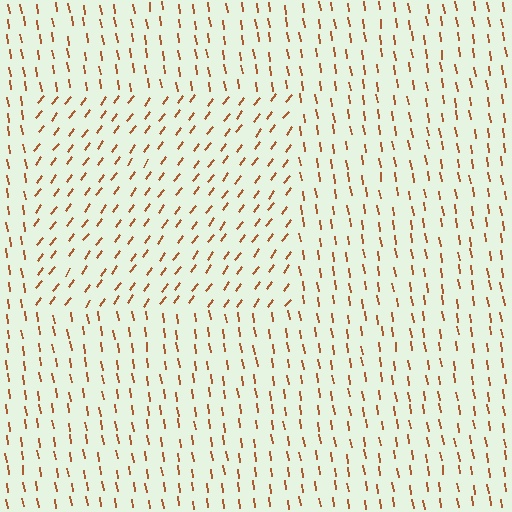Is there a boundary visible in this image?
Yes, there is a texture boundary formed by a change in line orientation.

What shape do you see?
I see a rectangle.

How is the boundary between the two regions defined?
The boundary is defined purely by a change in line orientation (approximately 45 degrees difference). All lines are the same color and thickness.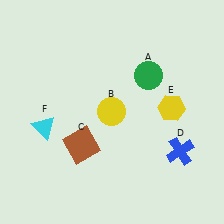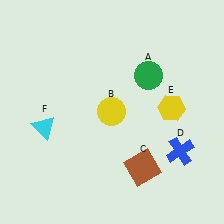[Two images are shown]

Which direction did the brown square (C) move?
The brown square (C) moved right.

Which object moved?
The brown square (C) moved right.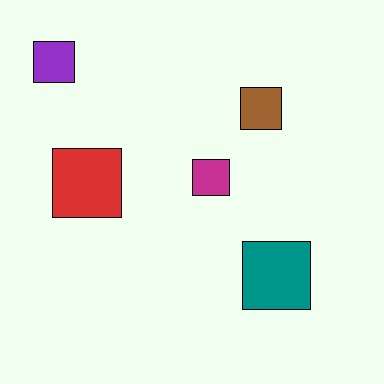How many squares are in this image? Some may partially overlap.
There are 5 squares.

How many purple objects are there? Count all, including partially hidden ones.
There is 1 purple object.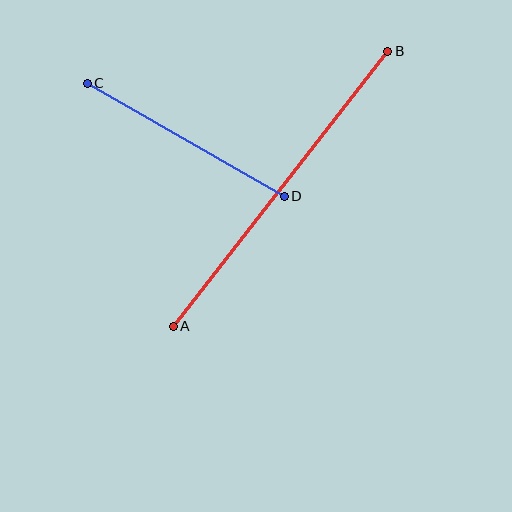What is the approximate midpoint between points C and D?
The midpoint is at approximately (186, 140) pixels.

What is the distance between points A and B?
The distance is approximately 349 pixels.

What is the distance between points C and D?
The distance is approximately 227 pixels.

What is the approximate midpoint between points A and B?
The midpoint is at approximately (281, 189) pixels.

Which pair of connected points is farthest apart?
Points A and B are farthest apart.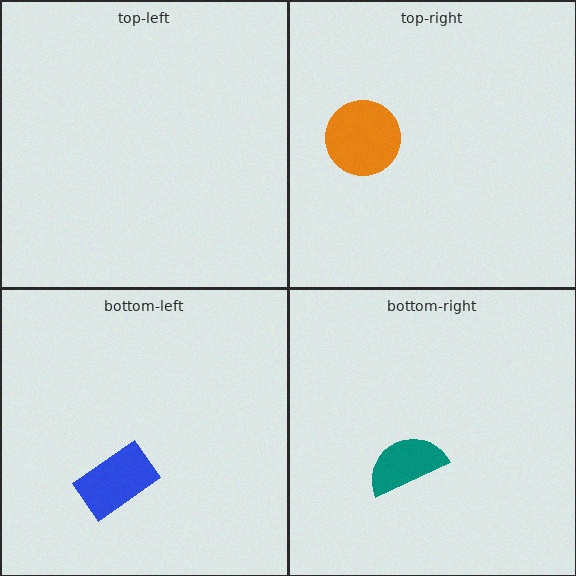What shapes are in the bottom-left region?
The blue rectangle.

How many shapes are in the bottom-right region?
1.